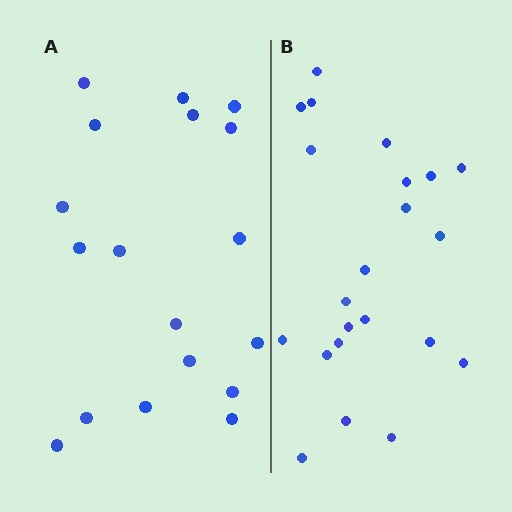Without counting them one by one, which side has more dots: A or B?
Region B (the right region) has more dots.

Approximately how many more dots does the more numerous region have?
Region B has about 4 more dots than region A.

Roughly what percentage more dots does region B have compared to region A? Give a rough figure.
About 20% more.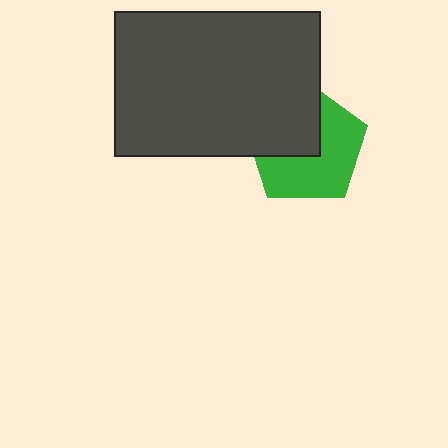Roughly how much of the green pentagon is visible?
About half of it is visible (roughly 57%).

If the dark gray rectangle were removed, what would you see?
You would see the complete green pentagon.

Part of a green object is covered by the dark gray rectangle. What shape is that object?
It is a pentagon.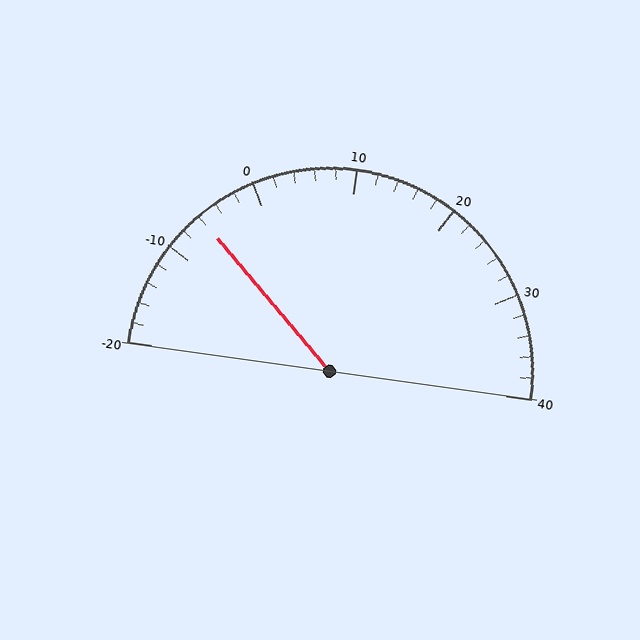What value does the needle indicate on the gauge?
The needle indicates approximately -6.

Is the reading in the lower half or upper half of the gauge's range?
The reading is in the lower half of the range (-20 to 40).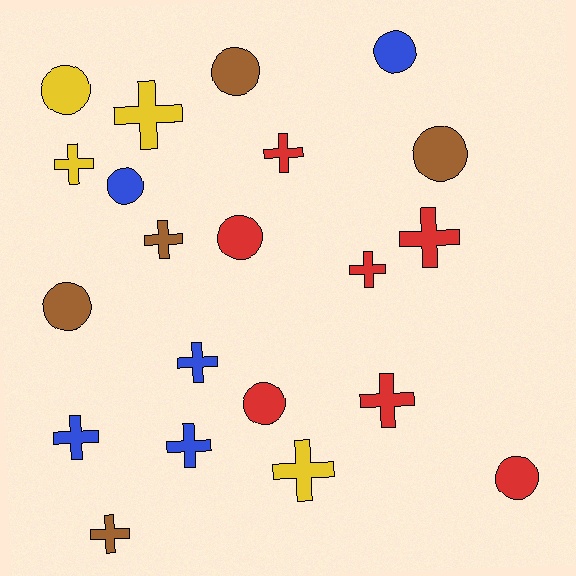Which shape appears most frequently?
Cross, with 12 objects.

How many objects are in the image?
There are 21 objects.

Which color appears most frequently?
Red, with 7 objects.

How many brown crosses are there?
There are 2 brown crosses.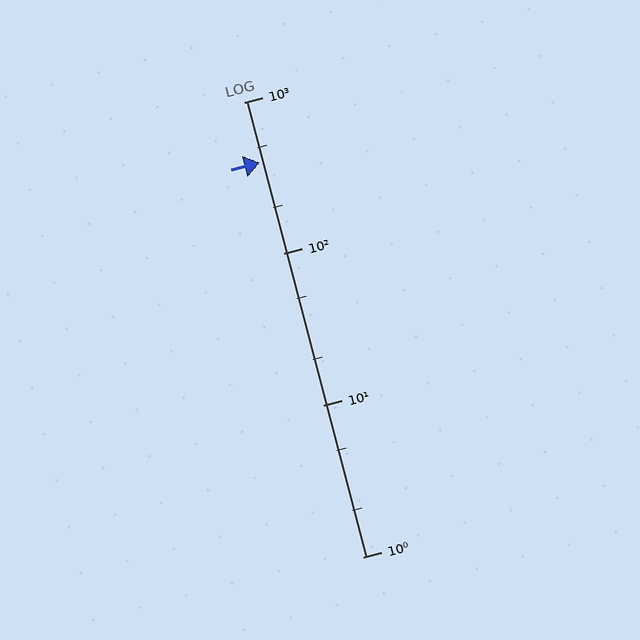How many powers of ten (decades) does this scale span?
The scale spans 3 decades, from 1 to 1000.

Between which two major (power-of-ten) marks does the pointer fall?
The pointer is between 100 and 1000.